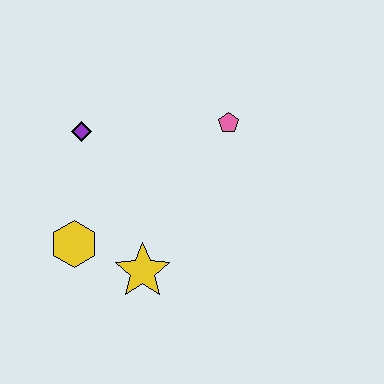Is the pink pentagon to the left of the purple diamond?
No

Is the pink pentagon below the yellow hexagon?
No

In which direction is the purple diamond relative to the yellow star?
The purple diamond is above the yellow star.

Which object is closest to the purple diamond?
The yellow hexagon is closest to the purple diamond.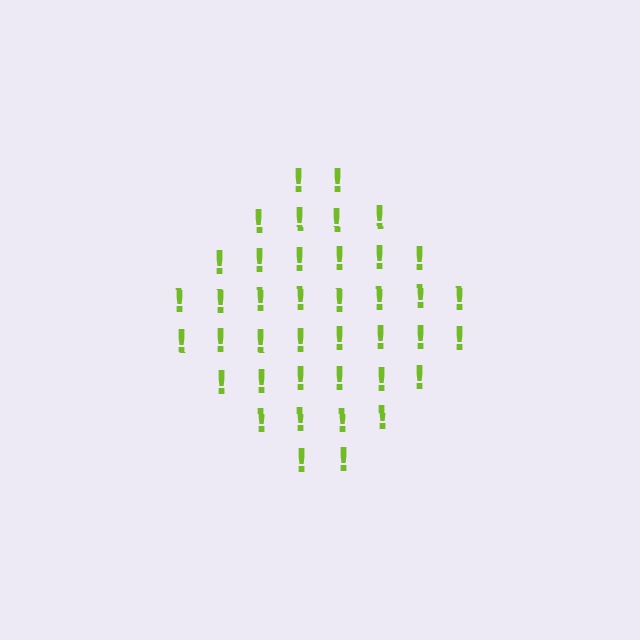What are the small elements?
The small elements are exclamation marks.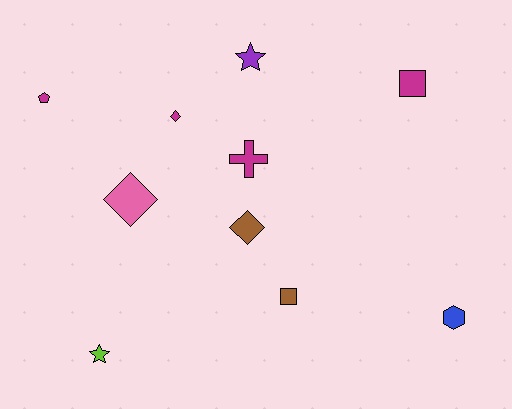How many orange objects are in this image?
There are no orange objects.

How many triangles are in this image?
There are no triangles.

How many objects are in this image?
There are 10 objects.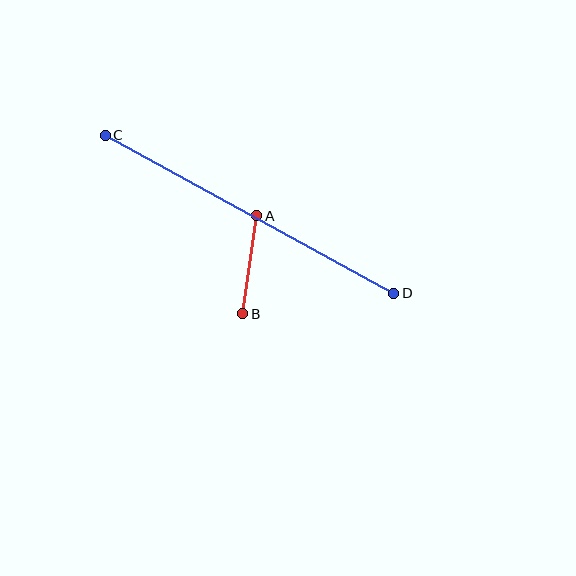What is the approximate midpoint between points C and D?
The midpoint is at approximately (250, 214) pixels.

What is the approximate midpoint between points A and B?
The midpoint is at approximately (250, 265) pixels.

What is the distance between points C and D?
The distance is approximately 329 pixels.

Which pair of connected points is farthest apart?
Points C and D are farthest apart.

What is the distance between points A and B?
The distance is approximately 99 pixels.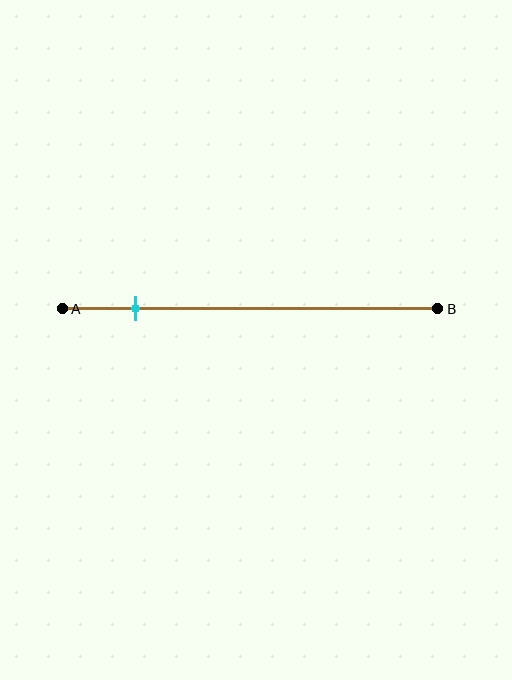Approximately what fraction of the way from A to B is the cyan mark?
The cyan mark is approximately 20% of the way from A to B.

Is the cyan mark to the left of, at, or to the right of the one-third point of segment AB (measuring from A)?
The cyan mark is to the left of the one-third point of segment AB.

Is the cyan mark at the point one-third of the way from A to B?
No, the mark is at about 20% from A, not at the 33% one-third point.